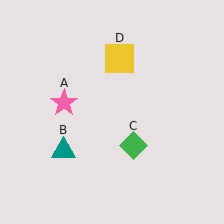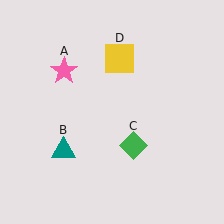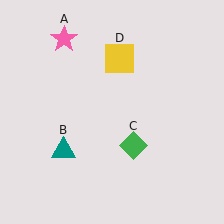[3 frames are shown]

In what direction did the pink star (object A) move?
The pink star (object A) moved up.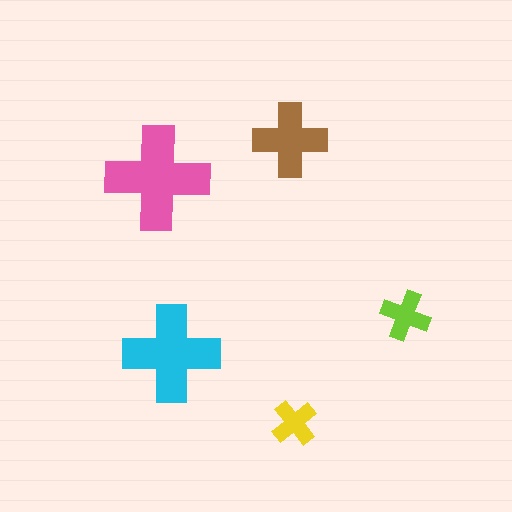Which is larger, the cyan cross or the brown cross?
The cyan one.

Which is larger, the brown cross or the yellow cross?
The brown one.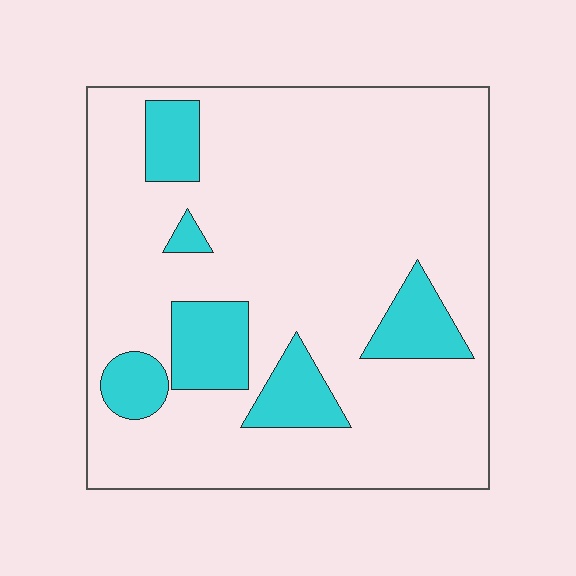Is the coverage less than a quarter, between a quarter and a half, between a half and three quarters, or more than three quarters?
Less than a quarter.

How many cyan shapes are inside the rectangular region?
6.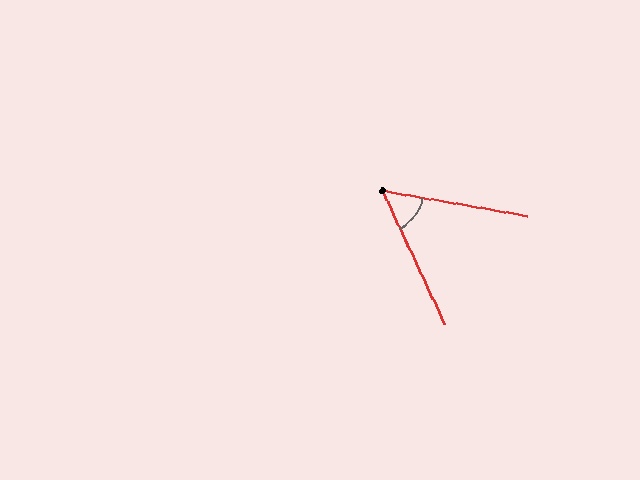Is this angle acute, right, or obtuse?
It is acute.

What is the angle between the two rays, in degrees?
Approximately 55 degrees.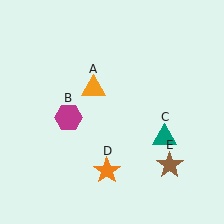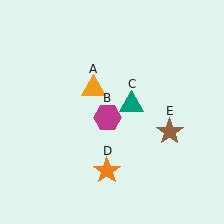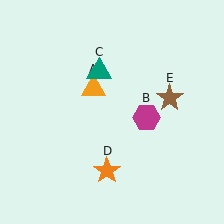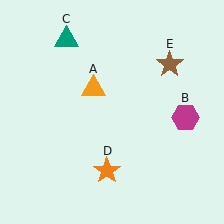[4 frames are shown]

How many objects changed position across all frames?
3 objects changed position: magenta hexagon (object B), teal triangle (object C), brown star (object E).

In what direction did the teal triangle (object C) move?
The teal triangle (object C) moved up and to the left.